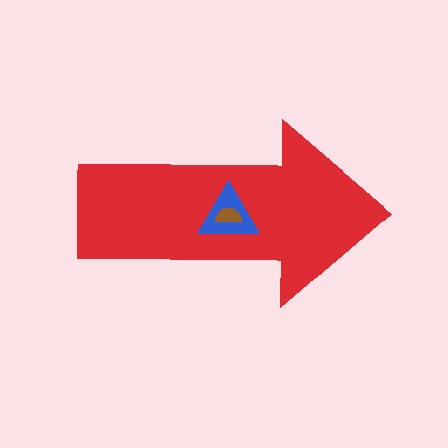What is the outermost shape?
The red arrow.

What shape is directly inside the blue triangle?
The brown semicircle.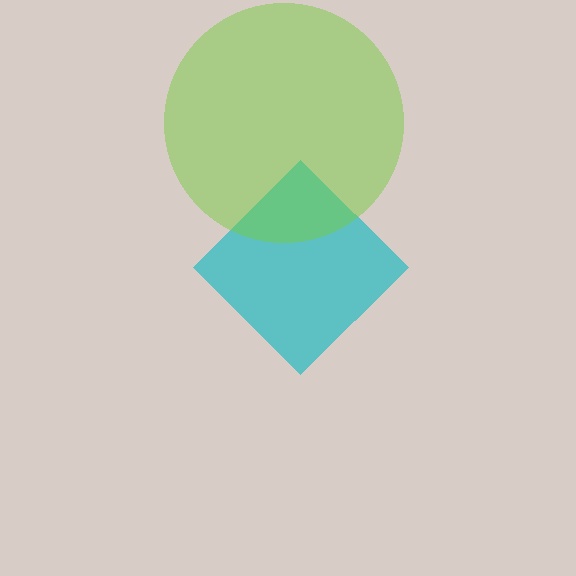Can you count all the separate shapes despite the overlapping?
Yes, there are 2 separate shapes.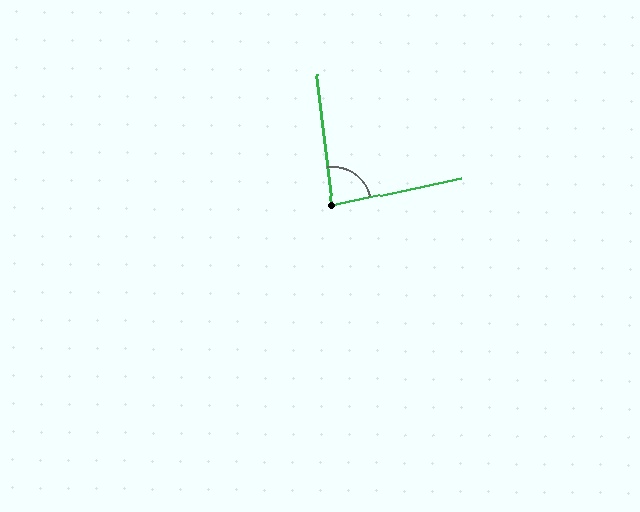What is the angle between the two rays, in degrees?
Approximately 85 degrees.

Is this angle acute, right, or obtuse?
It is approximately a right angle.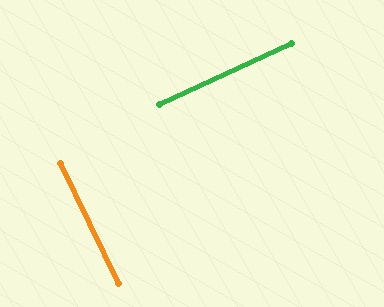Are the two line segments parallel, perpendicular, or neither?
Perpendicular — they meet at approximately 89°.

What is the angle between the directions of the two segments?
Approximately 89 degrees.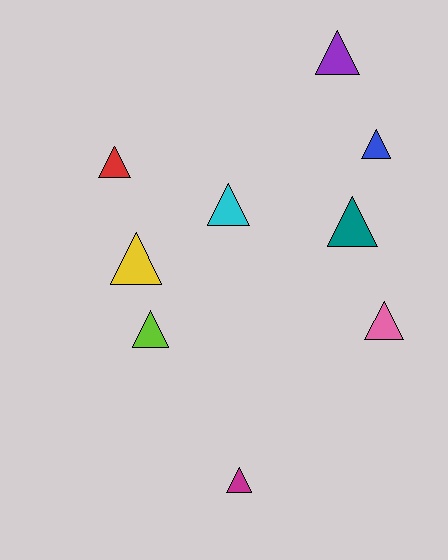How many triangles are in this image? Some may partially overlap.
There are 9 triangles.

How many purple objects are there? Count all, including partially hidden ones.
There is 1 purple object.